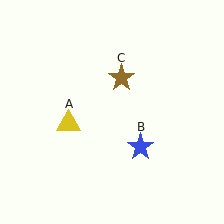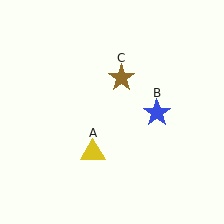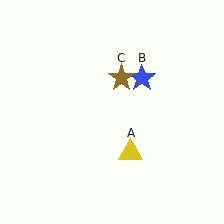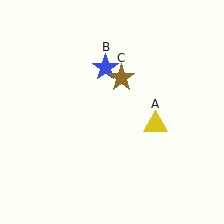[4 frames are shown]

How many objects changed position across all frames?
2 objects changed position: yellow triangle (object A), blue star (object B).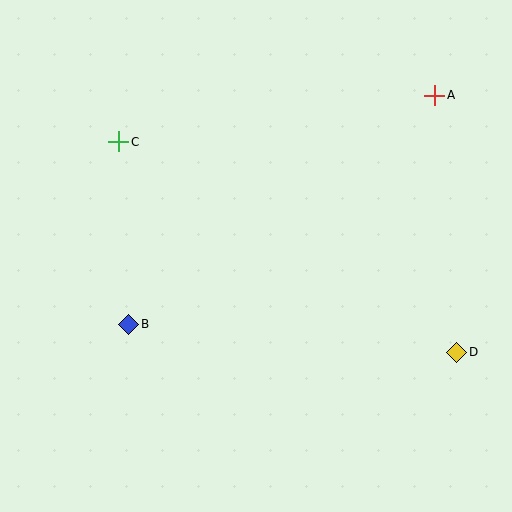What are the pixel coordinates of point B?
Point B is at (129, 324).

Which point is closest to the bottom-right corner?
Point D is closest to the bottom-right corner.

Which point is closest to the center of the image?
Point B at (129, 324) is closest to the center.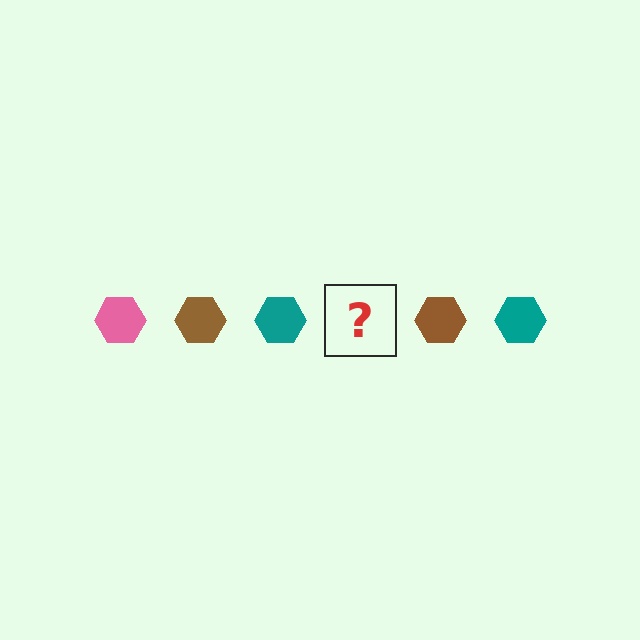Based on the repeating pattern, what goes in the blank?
The blank should be a pink hexagon.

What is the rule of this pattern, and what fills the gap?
The rule is that the pattern cycles through pink, brown, teal hexagons. The gap should be filled with a pink hexagon.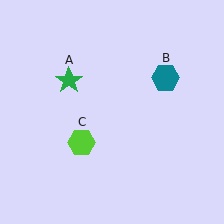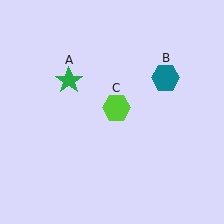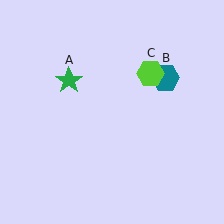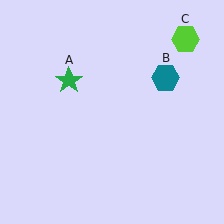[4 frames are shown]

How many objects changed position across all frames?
1 object changed position: lime hexagon (object C).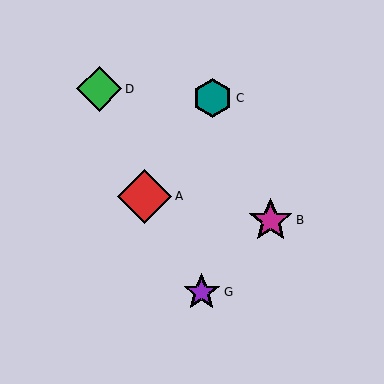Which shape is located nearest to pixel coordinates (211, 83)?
The teal hexagon (labeled C) at (213, 98) is nearest to that location.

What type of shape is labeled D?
Shape D is a green diamond.